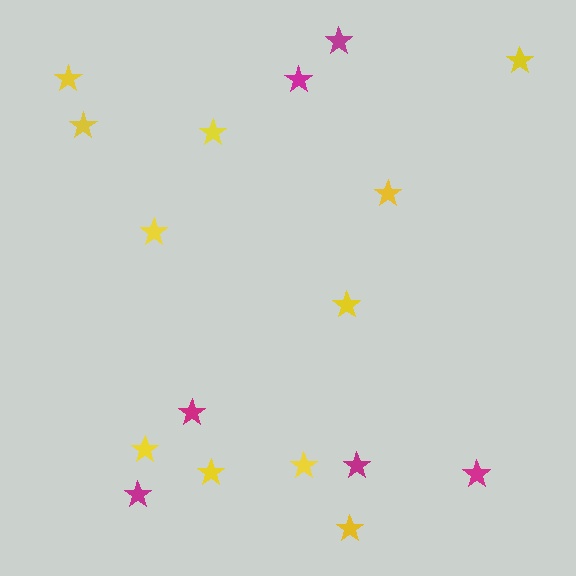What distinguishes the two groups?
There are 2 groups: one group of yellow stars (11) and one group of magenta stars (6).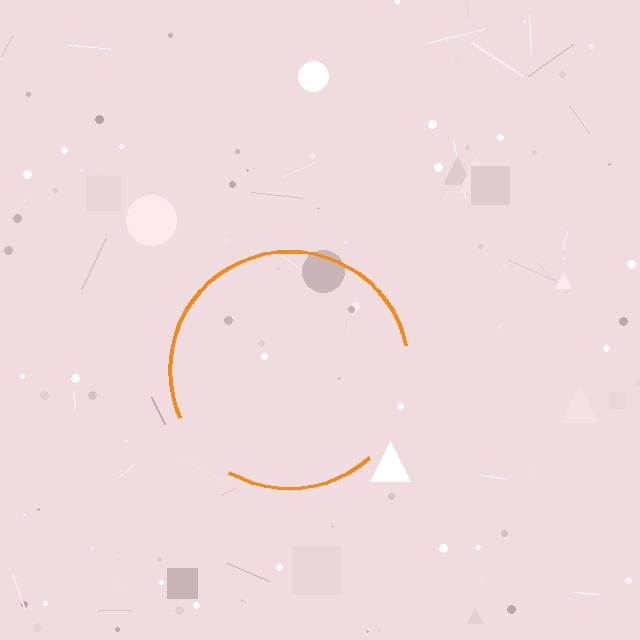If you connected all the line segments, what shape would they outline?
They would outline a circle.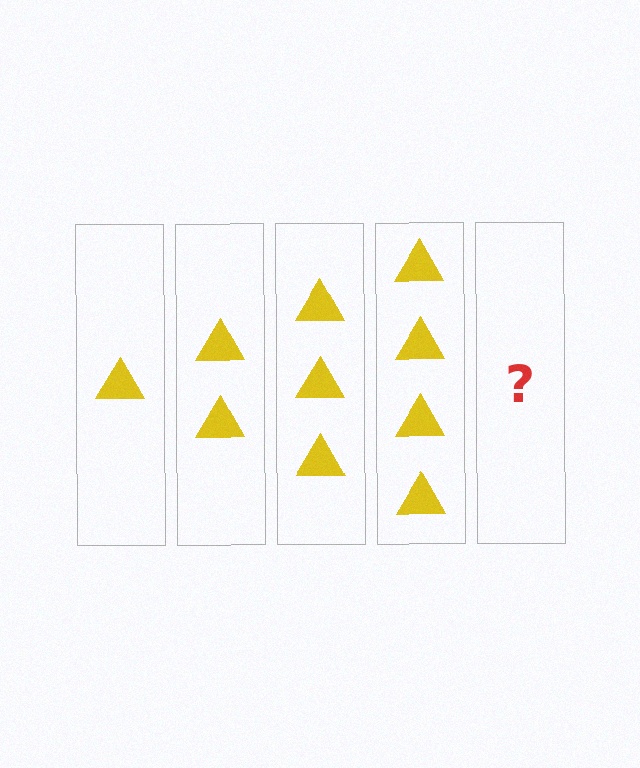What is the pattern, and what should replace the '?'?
The pattern is that each step adds one more triangle. The '?' should be 5 triangles.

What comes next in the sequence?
The next element should be 5 triangles.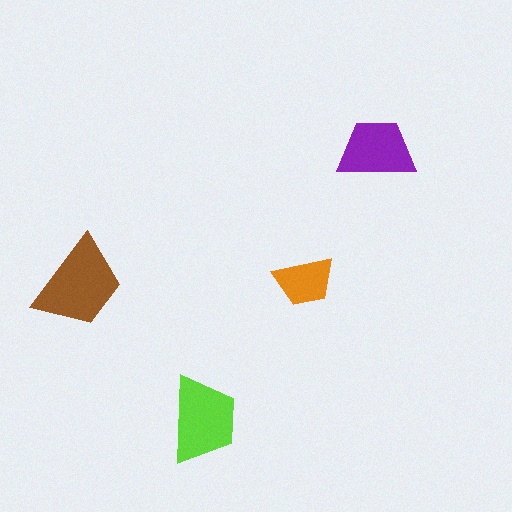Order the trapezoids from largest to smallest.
the brown one, the lime one, the purple one, the orange one.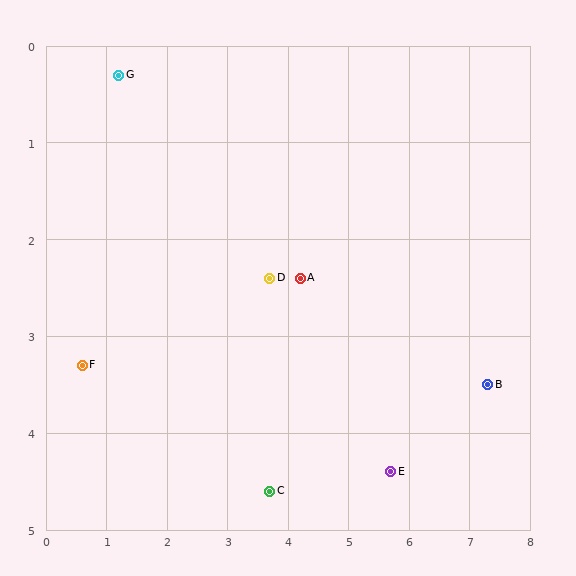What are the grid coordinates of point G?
Point G is at approximately (1.2, 0.3).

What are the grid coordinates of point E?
Point E is at approximately (5.7, 4.4).